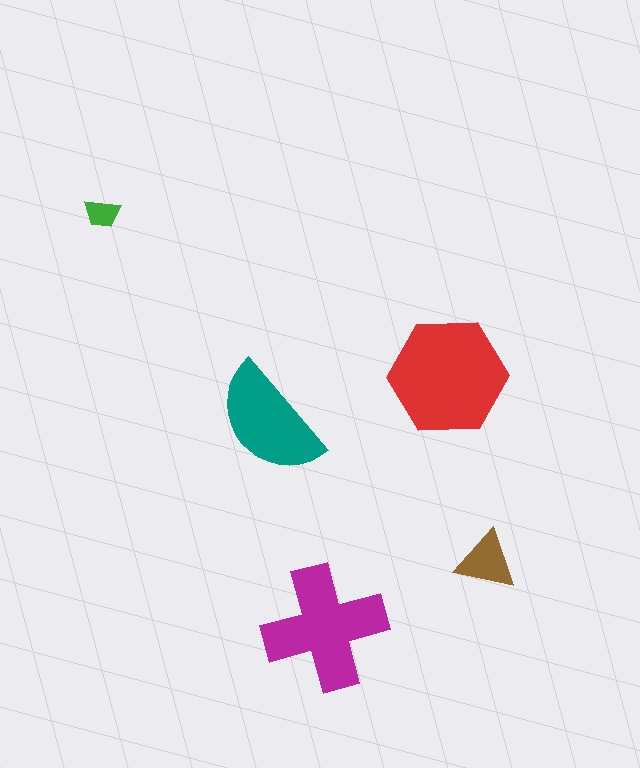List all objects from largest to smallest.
The red hexagon, the magenta cross, the teal semicircle, the brown triangle, the green trapezoid.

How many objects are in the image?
There are 5 objects in the image.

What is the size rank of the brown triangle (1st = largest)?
4th.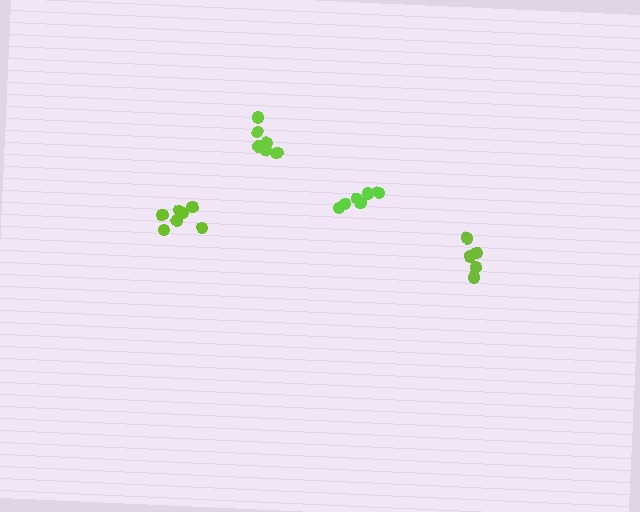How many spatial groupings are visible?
There are 4 spatial groupings.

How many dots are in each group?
Group 1: 7 dots, Group 2: 6 dots, Group 3: 6 dots, Group 4: 6 dots (25 total).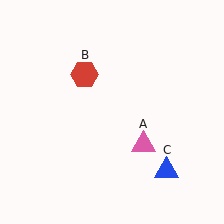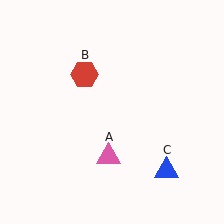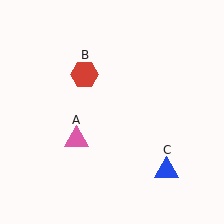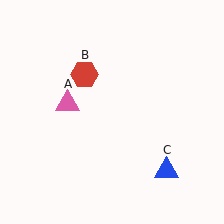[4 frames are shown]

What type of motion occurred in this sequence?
The pink triangle (object A) rotated clockwise around the center of the scene.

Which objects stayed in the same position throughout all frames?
Red hexagon (object B) and blue triangle (object C) remained stationary.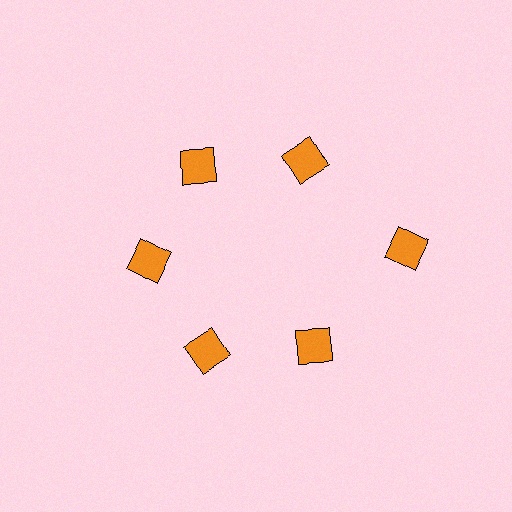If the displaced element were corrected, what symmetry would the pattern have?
It would have 6-fold rotational symmetry — the pattern would map onto itself every 60 degrees.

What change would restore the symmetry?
The symmetry would be restored by moving it inward, back onto the ring so that all 6 diamonds sit at equal angles and equal distance from the center.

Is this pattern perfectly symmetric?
No. The 6 orange diamonds are arranged in a ring, but one element near the 3 o'clock position is pushed outward from the center, breaking the 6-fold rotational symmetry.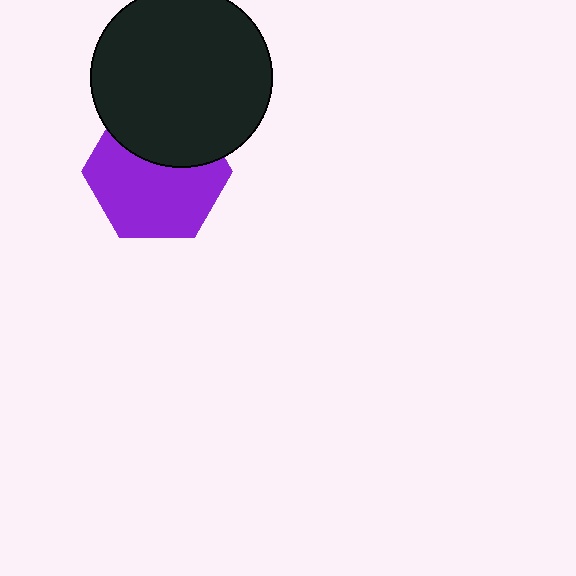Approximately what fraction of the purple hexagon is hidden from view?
Roughly 36% of the purple hexagon is hidden behind the black circle.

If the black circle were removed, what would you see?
You would see the complete purple hexagon.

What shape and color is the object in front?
The object in front is a black circle.